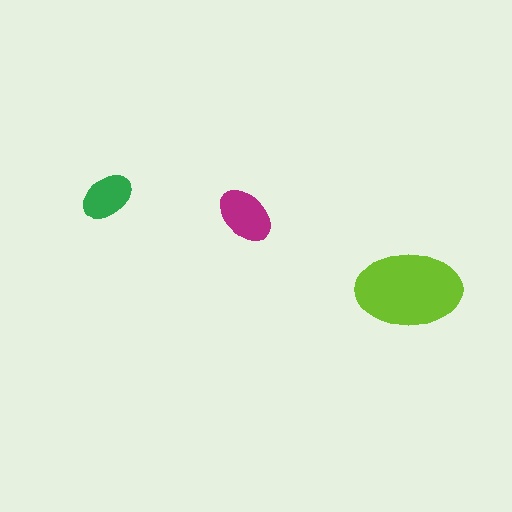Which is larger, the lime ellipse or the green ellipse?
The lime one.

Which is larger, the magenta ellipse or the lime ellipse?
The lime one.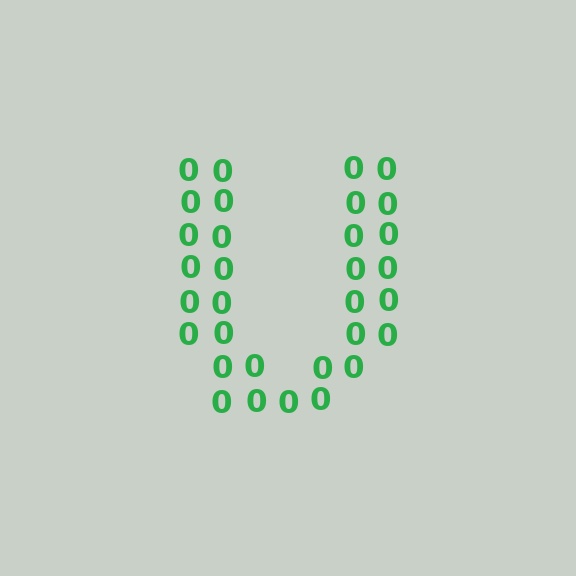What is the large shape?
The large shape is the letter U.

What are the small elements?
The small elements are digit 0's.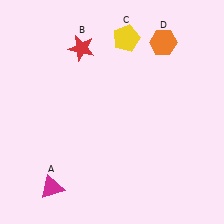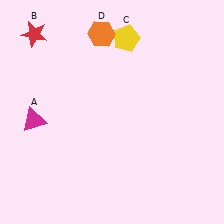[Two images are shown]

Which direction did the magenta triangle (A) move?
The magenta triangle (A) moved up.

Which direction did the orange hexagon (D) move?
The orange hexagon (D) moved left.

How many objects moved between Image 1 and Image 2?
3 objects moved between the two images.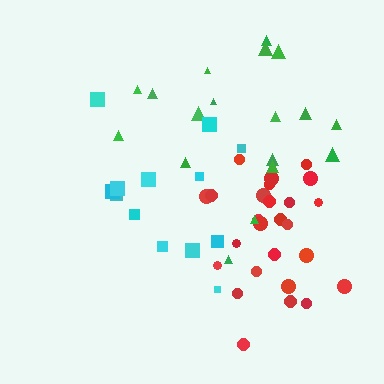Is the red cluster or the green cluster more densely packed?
Red.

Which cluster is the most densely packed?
Red.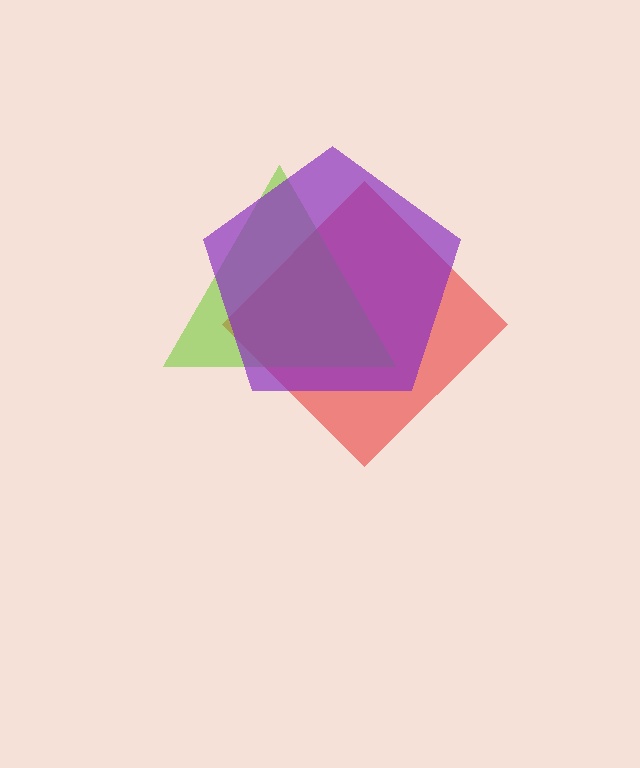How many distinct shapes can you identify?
There are 3 distinct shapes: a red diamond, a lime triangle, a purple pentagon.